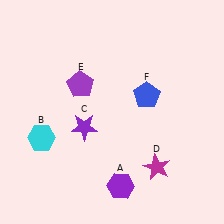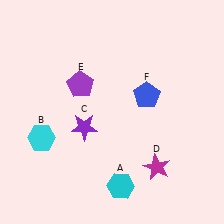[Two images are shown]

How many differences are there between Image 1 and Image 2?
There is 1 difference between the two images.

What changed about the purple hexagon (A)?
In Image 1, A is purple. In Image 2, it changed to cyan.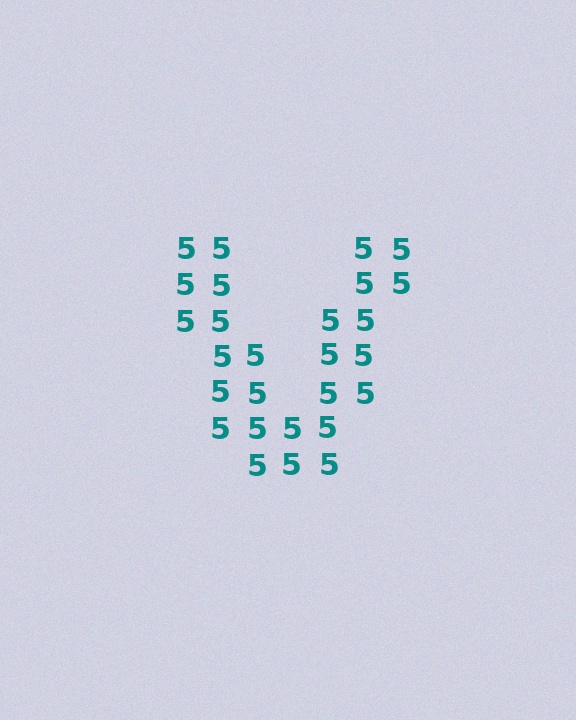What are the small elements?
The small elements are digit 5's.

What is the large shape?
The large shape is the letter V.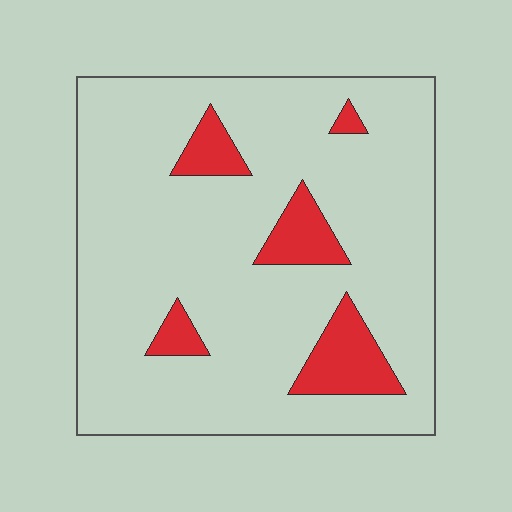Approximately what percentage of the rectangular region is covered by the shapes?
Approximately 15%.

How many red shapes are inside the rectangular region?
5.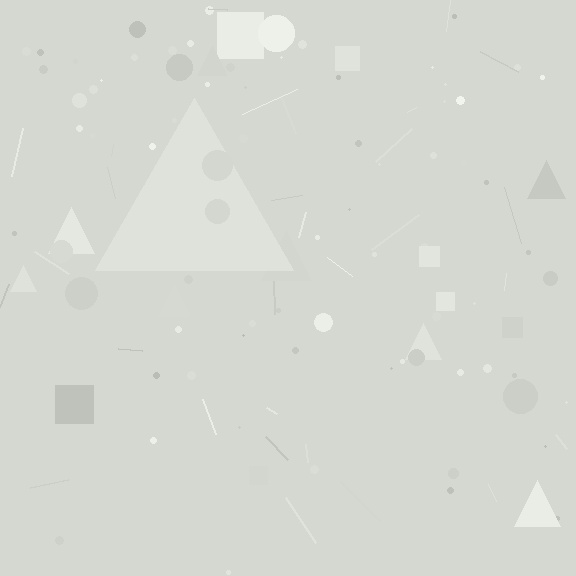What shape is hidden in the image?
A triangle is hidden in the image.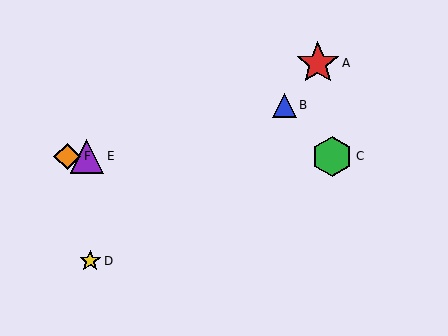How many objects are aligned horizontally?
3 objects (C, E, F) are aligned horizontally.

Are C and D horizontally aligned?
No, C is at y≈157 and D is at y≈261.